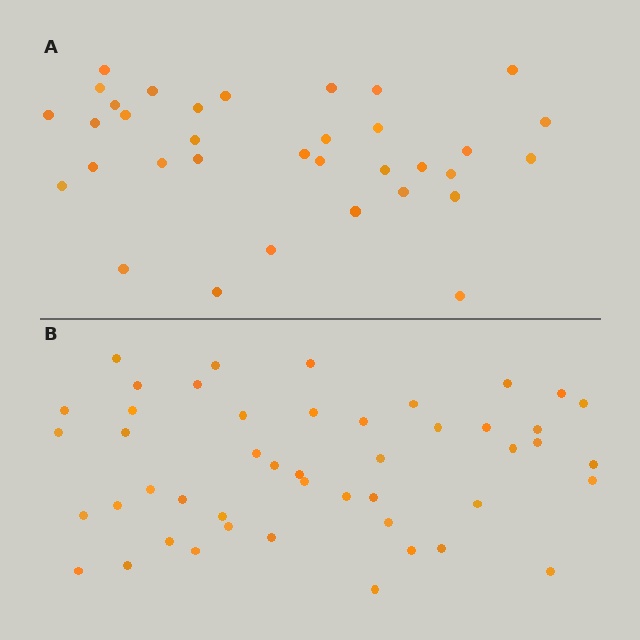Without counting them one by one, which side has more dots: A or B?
Region B (the bottom region) has more dots.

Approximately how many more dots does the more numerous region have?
Region B has approximately 15 more dots than region A.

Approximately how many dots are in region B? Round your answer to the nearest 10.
About 50 dots. (The exact count is 47, which rounds to 50.)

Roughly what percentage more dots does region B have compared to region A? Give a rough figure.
About 40% more.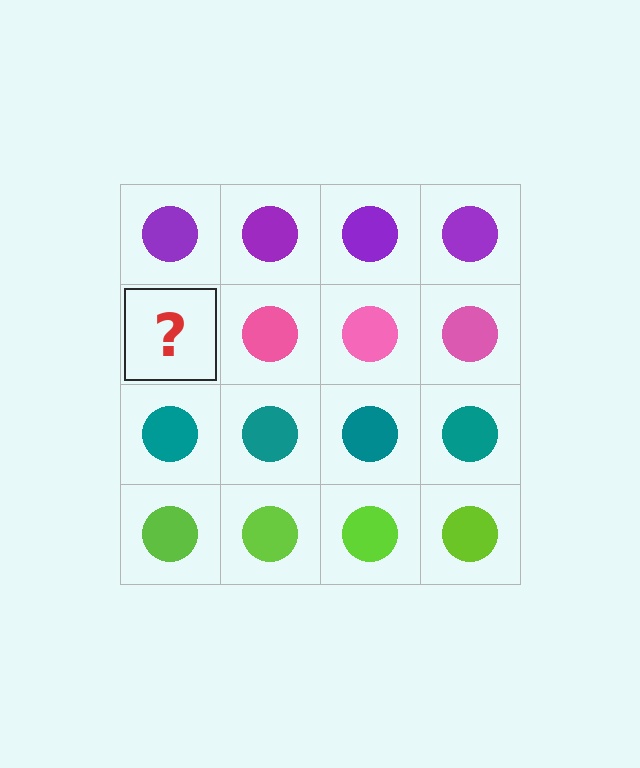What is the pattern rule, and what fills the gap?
The rule is that each row has a consistent color. The gap should be filled with a pink circle.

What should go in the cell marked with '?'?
The missing cell should contain a pink circle.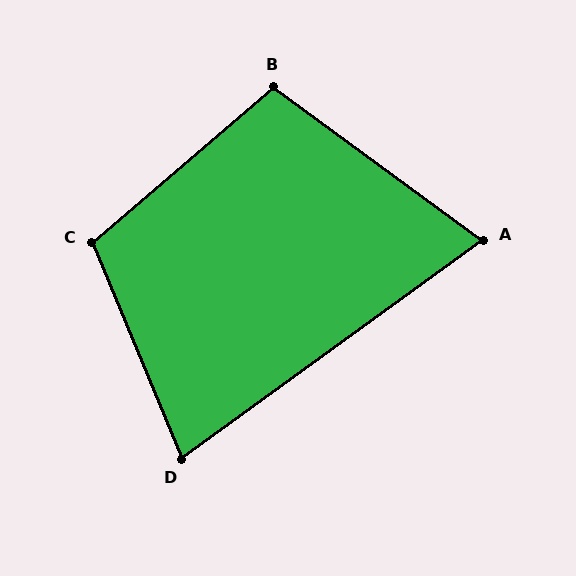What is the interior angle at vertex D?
Approximately 77 degrees (acute).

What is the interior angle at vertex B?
Approximately 103 degrees (obtuse).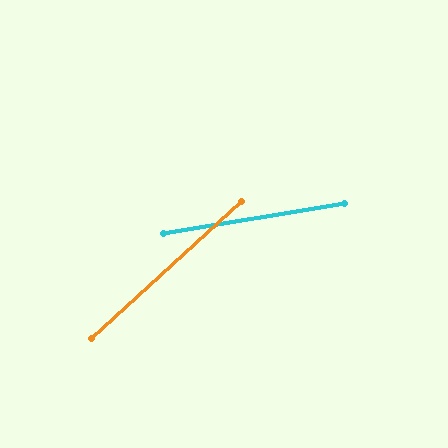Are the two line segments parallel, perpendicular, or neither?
Neither parallel nor perpendicular — they differ by about 33°.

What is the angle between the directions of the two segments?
Approximately 33 degrees.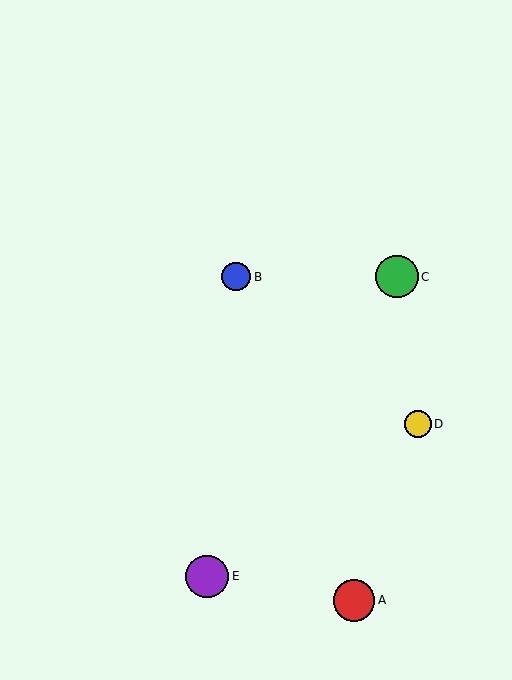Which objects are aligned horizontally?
Objects B, C are aligned horizontally.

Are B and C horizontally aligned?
Yes, both are at y≈277.